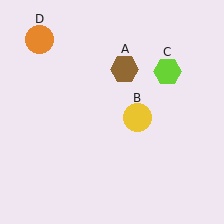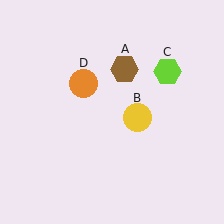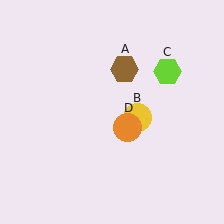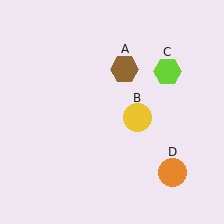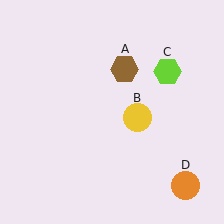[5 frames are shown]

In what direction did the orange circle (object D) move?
The orange circle (object D) moved down and to the right.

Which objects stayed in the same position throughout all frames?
Brown hexagon (object A) and yellow circle (object B) and lime hexagon (object C) remained stationary.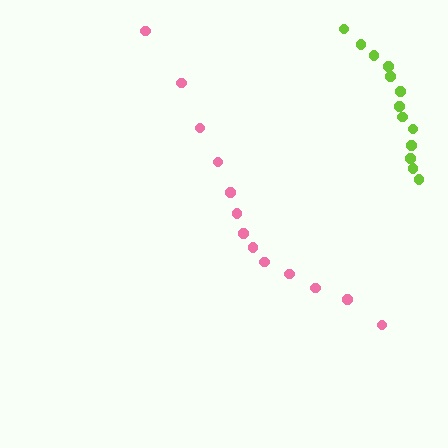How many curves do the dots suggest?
There are 2 distinct paths.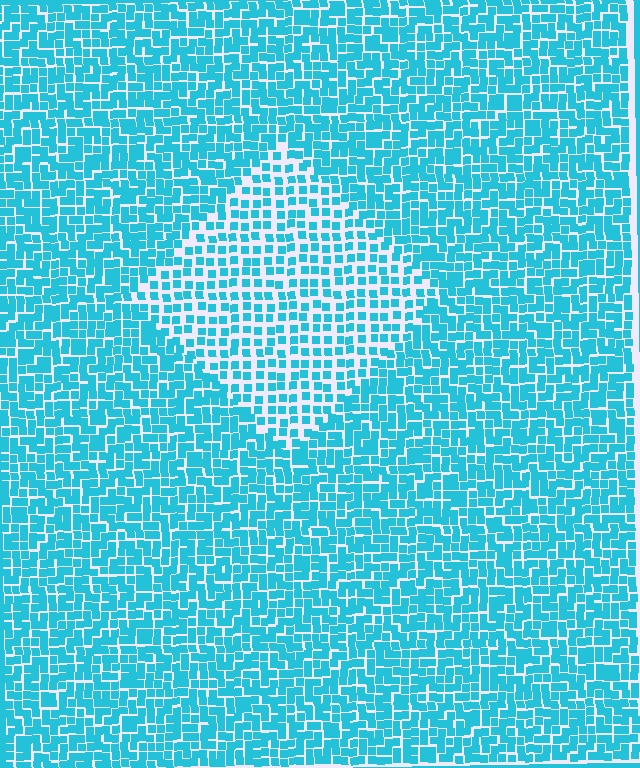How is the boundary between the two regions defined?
The boundary is defined by a change in element density (approximately 1.7x ratio). All elements are the same color, size, and shape.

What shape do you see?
I see a diamond.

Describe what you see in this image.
The image contains small cyan elements arranged at two different densities. A diamond-shaped region is visible where the elements are less densely packed than the surrounding area.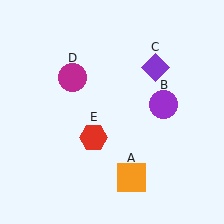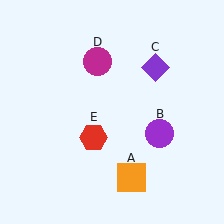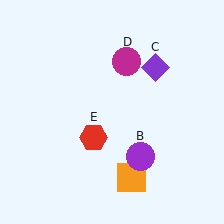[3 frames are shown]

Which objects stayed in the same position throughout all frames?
Orange square (object A) and purple diamond (object C) and red hexagon (object E) remained stationary.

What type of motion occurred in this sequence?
The purple circle (object B), magenta circle (object D) rotated clockwise around the center of the scene.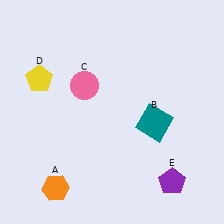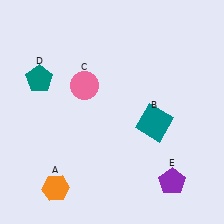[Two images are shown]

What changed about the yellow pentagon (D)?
In Image 1, D is yellow. In Image 2, it changed to teal.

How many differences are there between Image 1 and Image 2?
There is 1 difference between the two images.